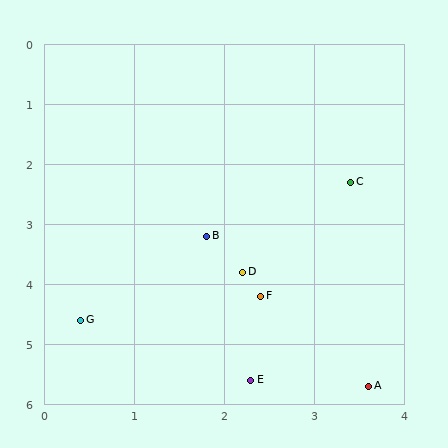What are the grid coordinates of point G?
Point G is at approximately (0.4, 4.6).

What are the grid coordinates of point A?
Point A is at approximately (3.6, 5.7).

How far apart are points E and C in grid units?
Points E and C are about 3.5 grid units apart.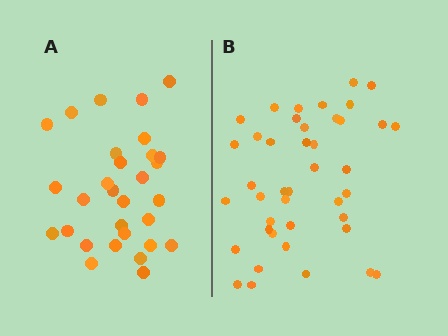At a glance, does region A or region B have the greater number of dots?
Region B (the right region) has more dots.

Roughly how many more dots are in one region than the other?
Region B has roughly 12 or so more dots than region A.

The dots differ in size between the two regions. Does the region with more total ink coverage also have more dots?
No. Region A has more total ink coverage because its dots are larger, but region B actually contains more individual dots. Total area can be misleading — the number of items is what matters here.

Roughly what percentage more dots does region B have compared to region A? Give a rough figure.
About 40% more.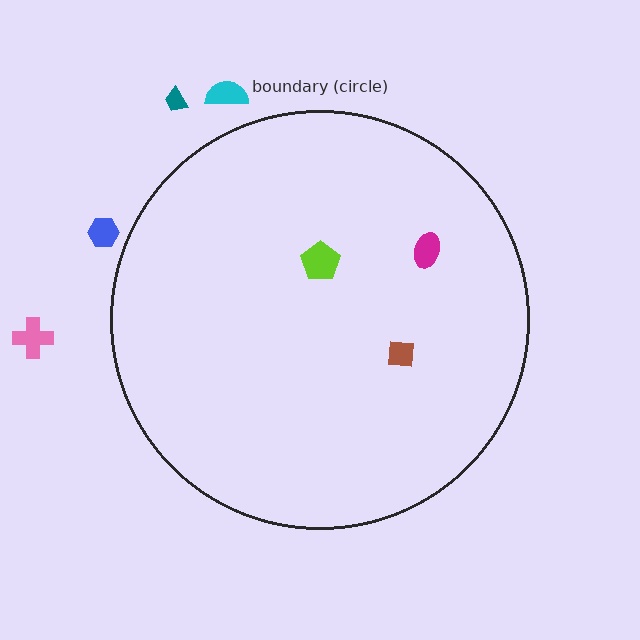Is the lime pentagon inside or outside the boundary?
Inside.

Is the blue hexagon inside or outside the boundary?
Outside.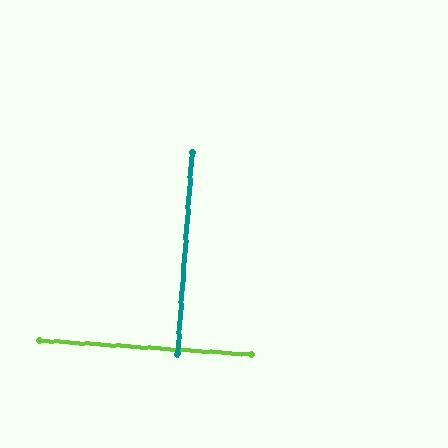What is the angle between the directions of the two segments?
Approximately 90 degrees.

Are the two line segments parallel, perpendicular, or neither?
Perpendicular — they meet at approximately 90°.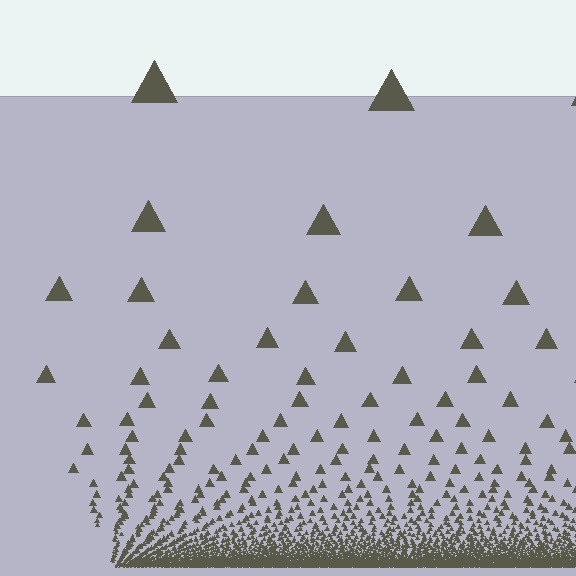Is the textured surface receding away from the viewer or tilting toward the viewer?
The surface appears to tilt toward the viewer. Texture elements get larger and sparser toward the top.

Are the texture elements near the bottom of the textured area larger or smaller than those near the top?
Smaller. The gradient is inverted — elements near the bottom are smaller and denser.